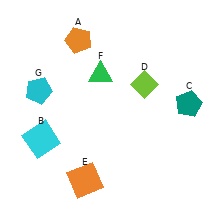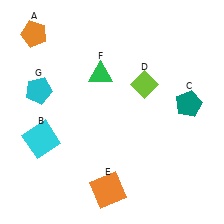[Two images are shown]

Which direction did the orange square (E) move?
The orange square (E) moved right.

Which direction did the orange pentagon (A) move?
The orange pentagon (A) moved left.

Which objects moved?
The objects that moved are: the orange pentagon (A), the orange square (E).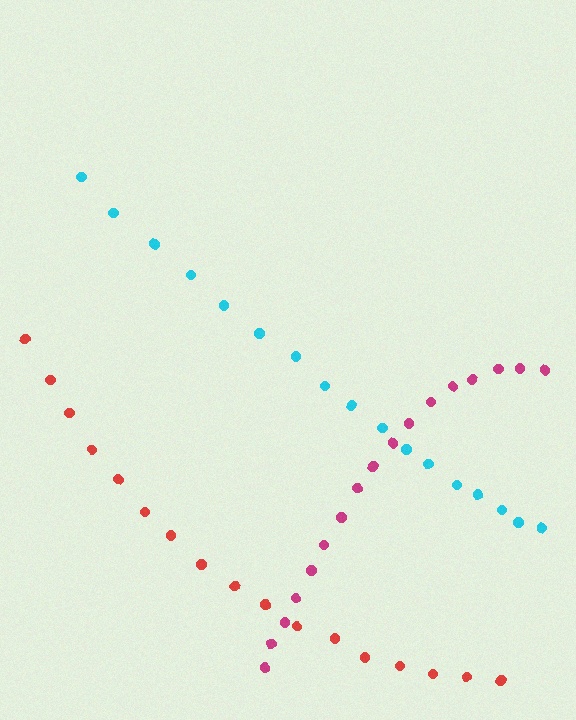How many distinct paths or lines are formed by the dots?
There are 3 distinct paths.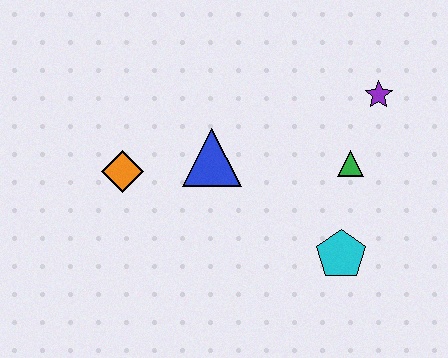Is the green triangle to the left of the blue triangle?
No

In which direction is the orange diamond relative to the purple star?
The orange diamond is to the left of the purple star.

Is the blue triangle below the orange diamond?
No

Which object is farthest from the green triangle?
The orange diamond is farthest from the green triangle.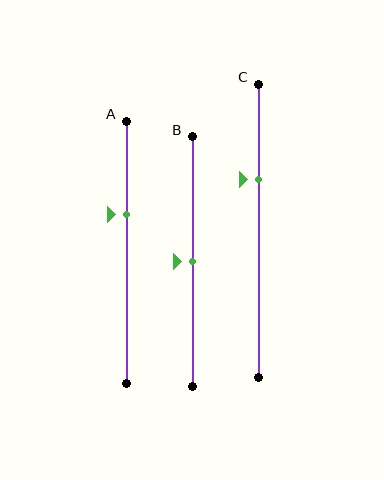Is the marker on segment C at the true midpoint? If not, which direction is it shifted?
No, the marker on segment C is shifted upward by about 17% of the segment length.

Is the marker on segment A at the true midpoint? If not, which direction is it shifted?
No, the marker on segment A is shifted upward by about 14% of the segment length.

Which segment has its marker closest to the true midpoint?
Segment B has its marker closest to the true midpoint.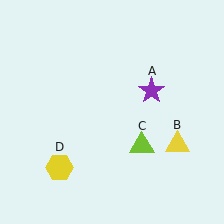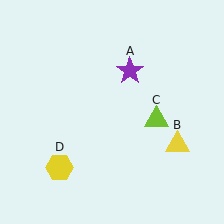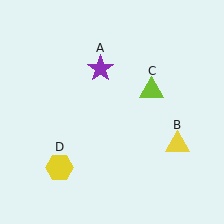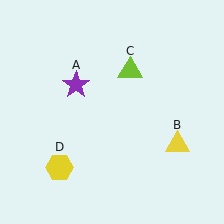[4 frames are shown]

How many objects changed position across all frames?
2 objects changed position: purple star (object A), lime triangle (object C).